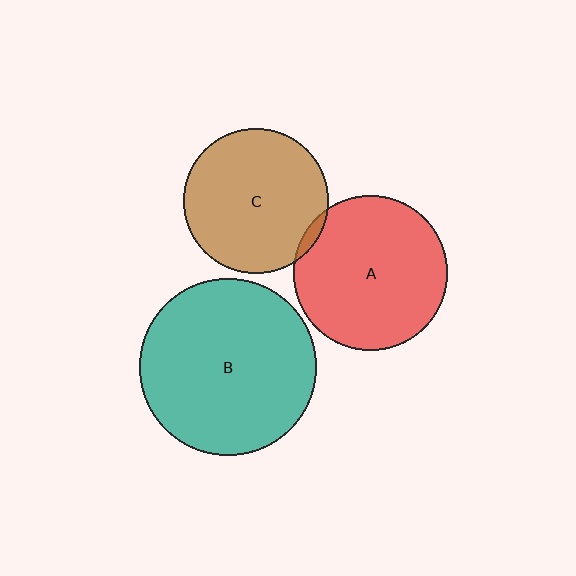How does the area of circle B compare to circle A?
Approximately 1.3 times.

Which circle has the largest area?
Circle B (teal).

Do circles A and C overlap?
Yes.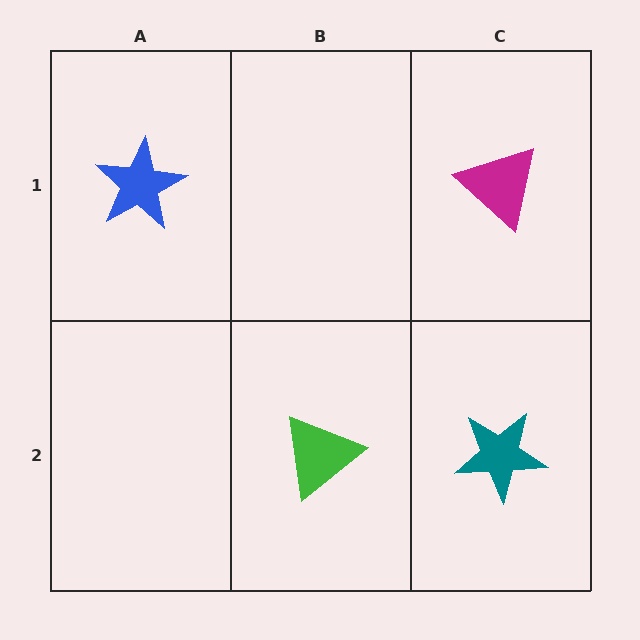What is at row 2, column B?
A green triangle.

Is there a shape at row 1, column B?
No, that cell is empty.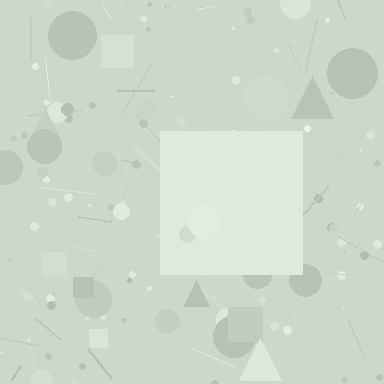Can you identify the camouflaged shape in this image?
The camouflaged shape is a square.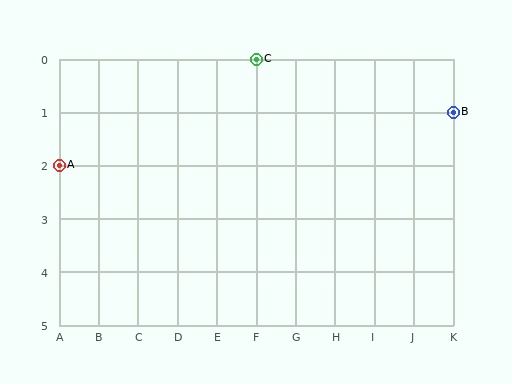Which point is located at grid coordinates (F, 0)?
Point C is at (F, 0).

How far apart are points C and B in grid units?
Points C and B are 5 columns and 1 row apart (about 5.1 grid units diagonally).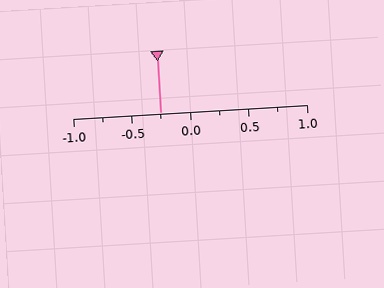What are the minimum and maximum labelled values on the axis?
The axis runs from -1.0 to 1.0.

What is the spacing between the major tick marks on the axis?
The major ticks are spaced 0.5 apart.